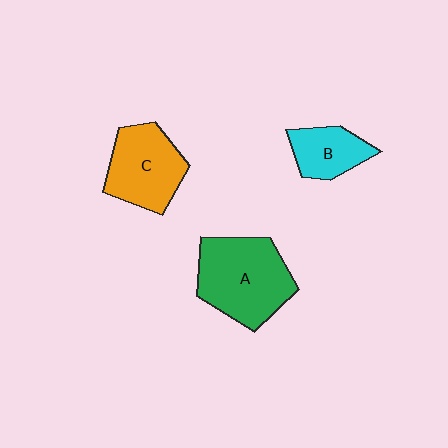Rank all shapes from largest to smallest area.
From largest to smallest: A (green), C (orange), B (cyan).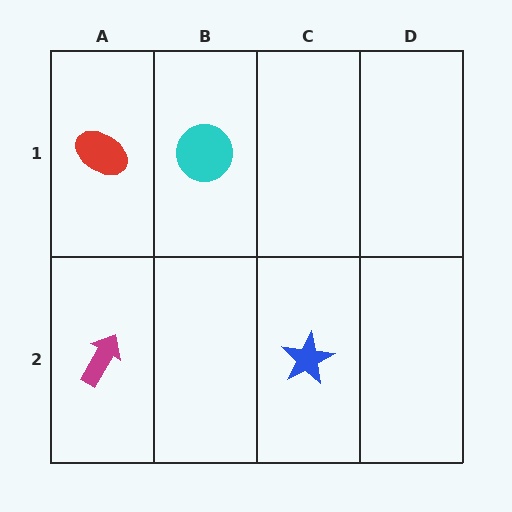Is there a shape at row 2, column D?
No, that cell is empty.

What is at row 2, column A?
A magenta arrow.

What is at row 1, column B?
A cyan circle.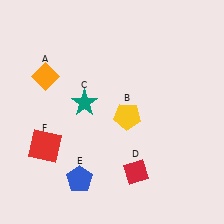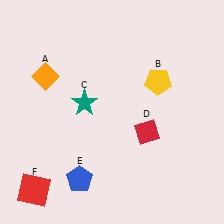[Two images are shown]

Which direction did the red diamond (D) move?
The red diamond (D) moved up.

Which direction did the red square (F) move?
The red square (F) moved down.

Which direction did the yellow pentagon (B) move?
The yellow pentagon (B) moved up.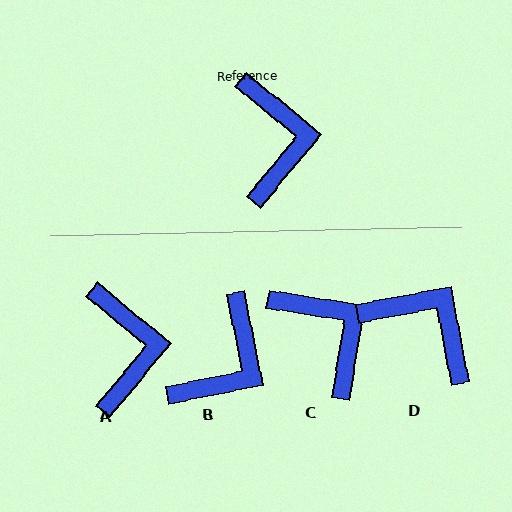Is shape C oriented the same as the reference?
No, it is off by about 31 degrees.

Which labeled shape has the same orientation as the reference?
A.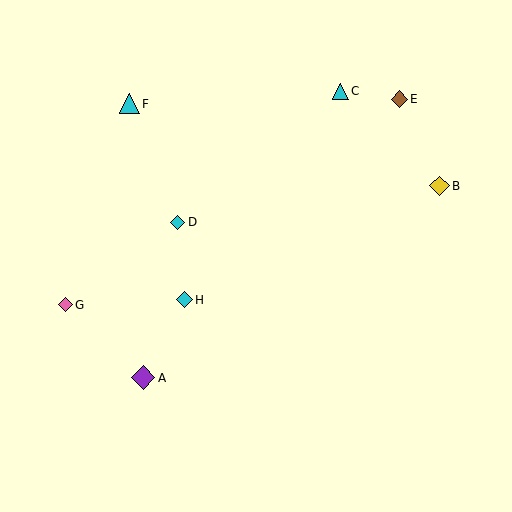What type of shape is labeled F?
Shape F is a cyan triangle.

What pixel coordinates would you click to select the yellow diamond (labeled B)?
Click at (439, 186) to select the yellow diamond B.